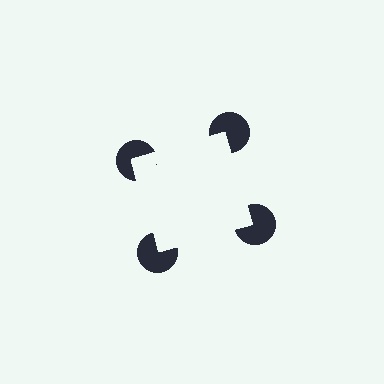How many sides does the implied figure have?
4 sides.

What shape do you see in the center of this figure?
An illusory square — its edges are inferred from the aligned wedge cuts in the pac-man discs, not physically drawn.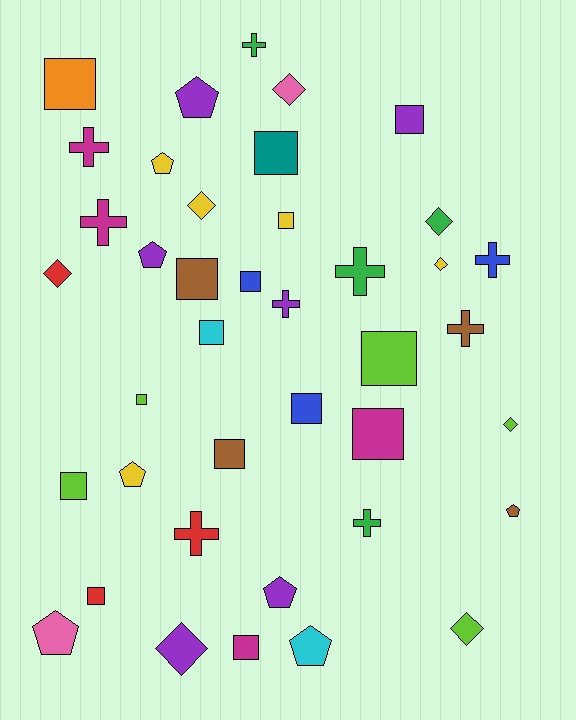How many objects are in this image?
There are 40 objects.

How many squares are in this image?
There are 15 squares.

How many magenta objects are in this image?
There are 4 magenta objects.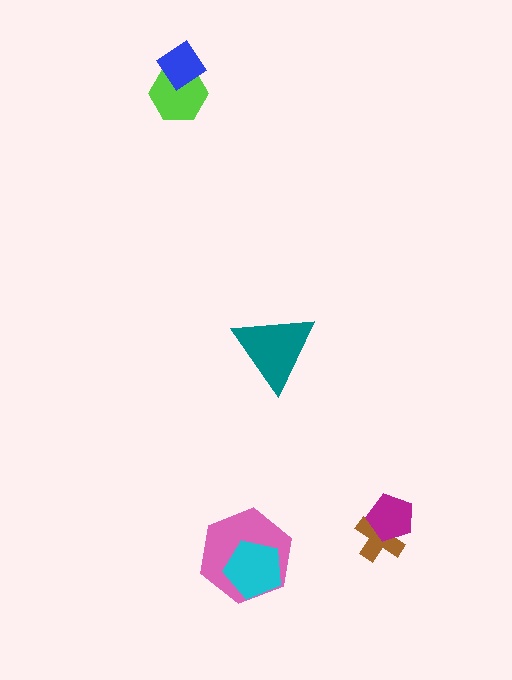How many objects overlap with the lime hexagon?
1 object overlaps with the lime hexagon.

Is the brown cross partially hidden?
Yes, it is partially covered by another shape.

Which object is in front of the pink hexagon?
The cyan pentagon is in front of the pink hexagon.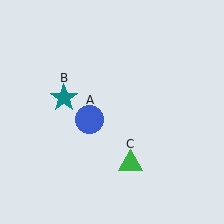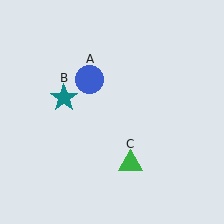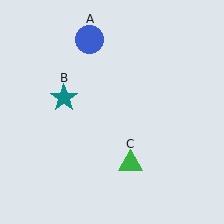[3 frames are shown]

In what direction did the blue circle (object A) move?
The blue circle (object A) moved up.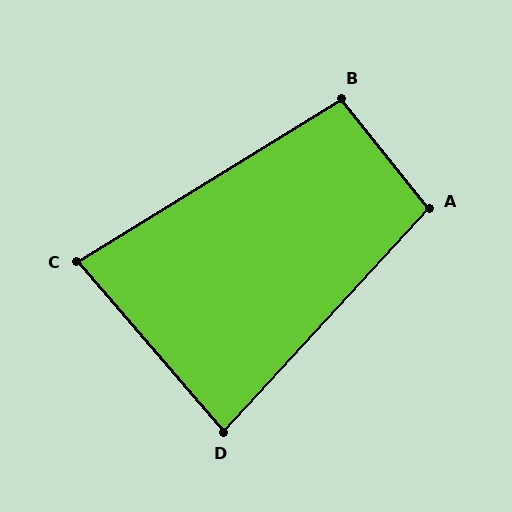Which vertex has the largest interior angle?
A, at approximately 99 degrees.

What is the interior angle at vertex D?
Approximately 83 degrees (acute).